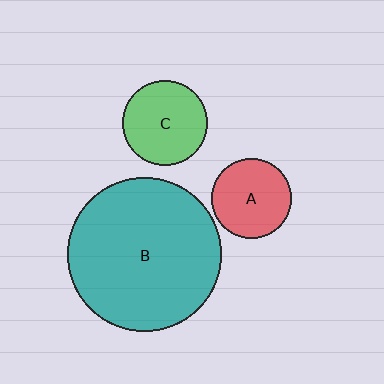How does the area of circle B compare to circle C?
Approximately 3.3 times.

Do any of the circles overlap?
No, none of the circles overlap.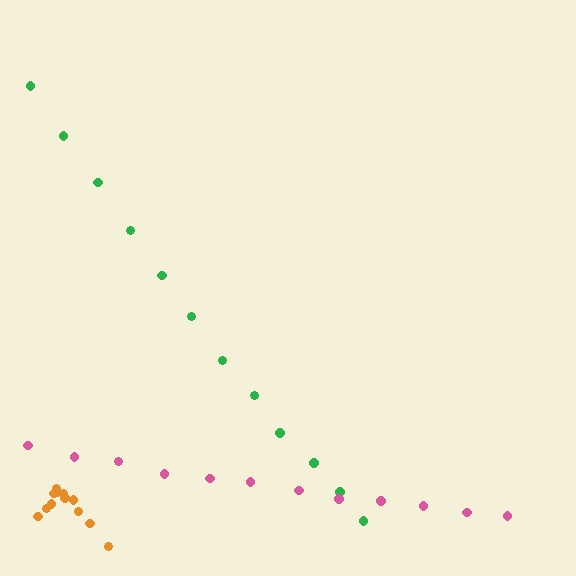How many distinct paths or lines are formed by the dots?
There are 3 distinct paths.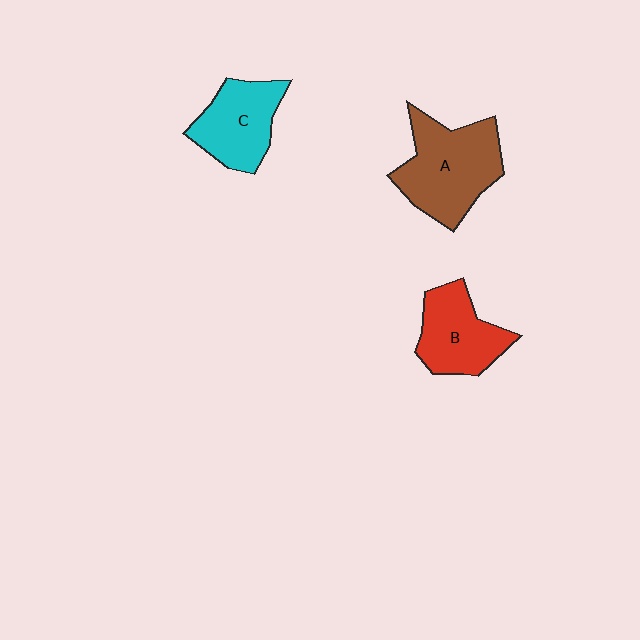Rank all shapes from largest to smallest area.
From largest to smallest: A (brown), C (cyan), B (red).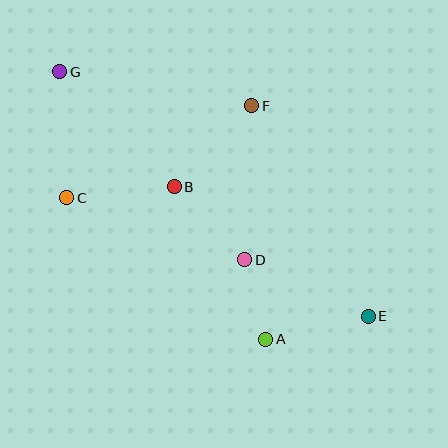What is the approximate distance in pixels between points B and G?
The distance between B and G is approximately 162 pixels.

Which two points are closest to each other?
Points A and D are closest to each other.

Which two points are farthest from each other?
Points E and G are farthest from each other.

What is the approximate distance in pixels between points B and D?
The distance between B and D is approximately 102 pixels.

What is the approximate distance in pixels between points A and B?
The distance between A and B is approximately 178 pixels.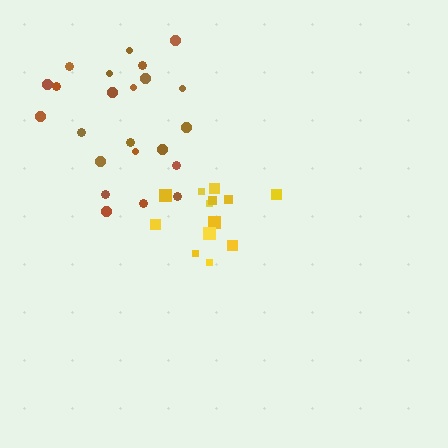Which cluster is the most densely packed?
Yellow.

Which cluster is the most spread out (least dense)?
Brown.